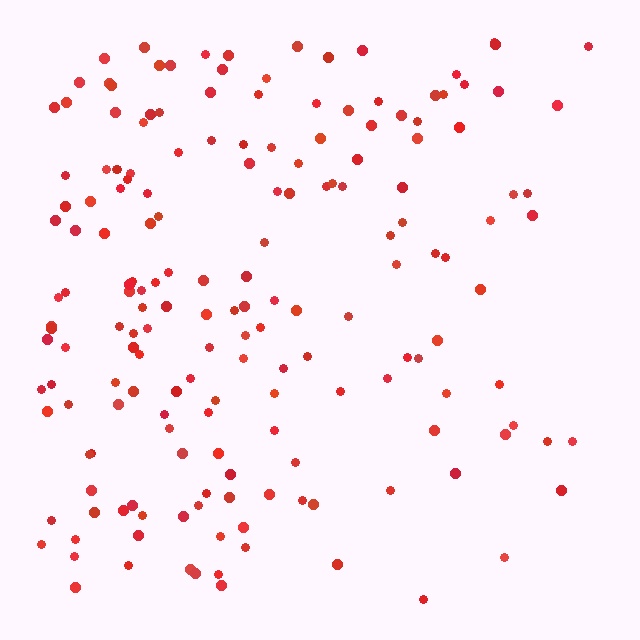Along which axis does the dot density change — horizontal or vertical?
Horizontal.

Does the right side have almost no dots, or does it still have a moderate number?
Still a moderate number, just noticeably fewer than the left.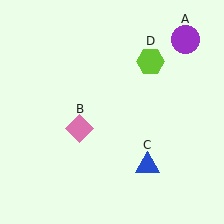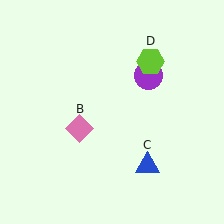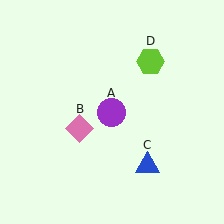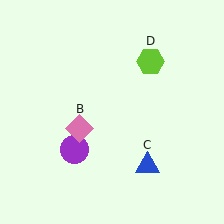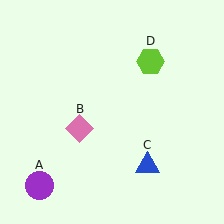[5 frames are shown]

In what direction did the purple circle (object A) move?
The purple circle (object A) moved down and to the left.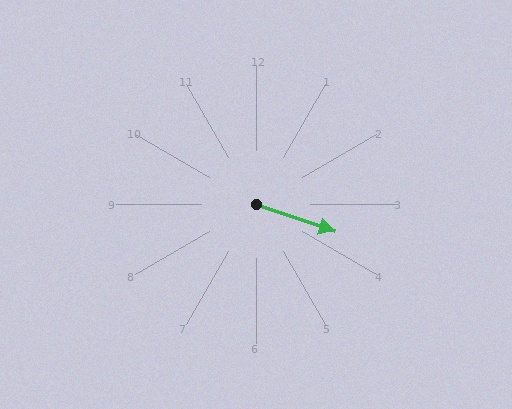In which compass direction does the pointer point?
East.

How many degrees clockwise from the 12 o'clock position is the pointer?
Approximately 109 degrees.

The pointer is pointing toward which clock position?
Roughly 4 o'clock.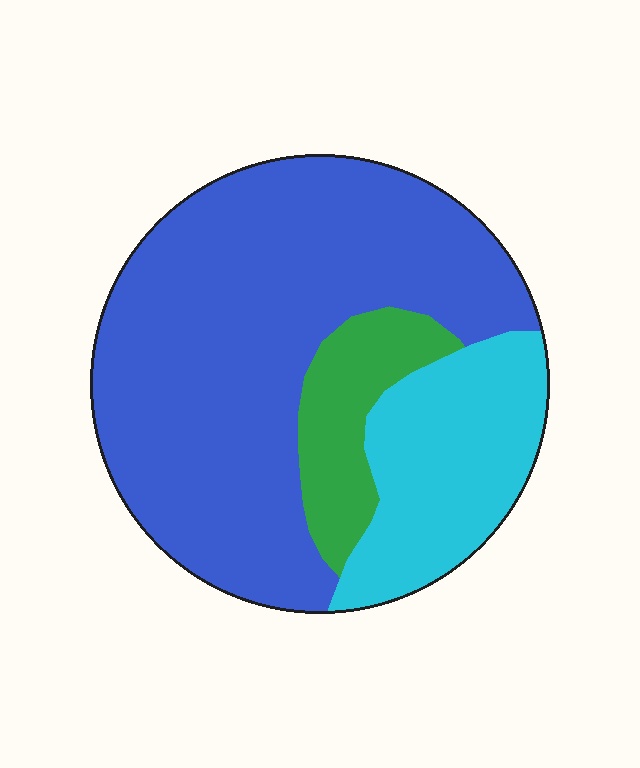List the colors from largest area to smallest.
From largest to smallest: blue, cyan, green.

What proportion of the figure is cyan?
Cyan covers about 20% of the figure.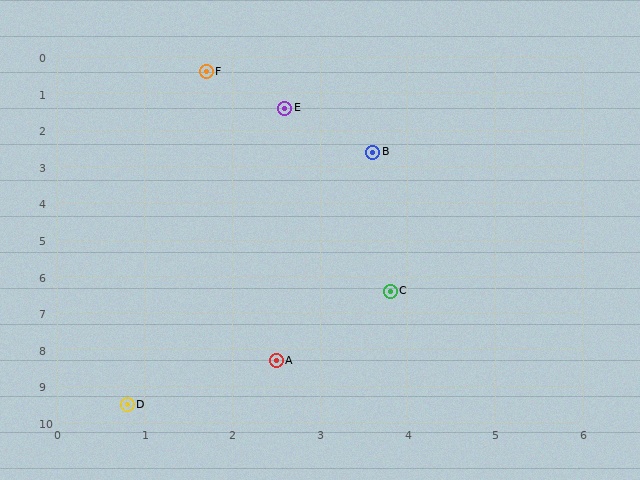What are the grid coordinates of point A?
Point A is at approximately (2.5, 8.3).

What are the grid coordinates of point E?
Point E is at approximately (2.6, 1.4).